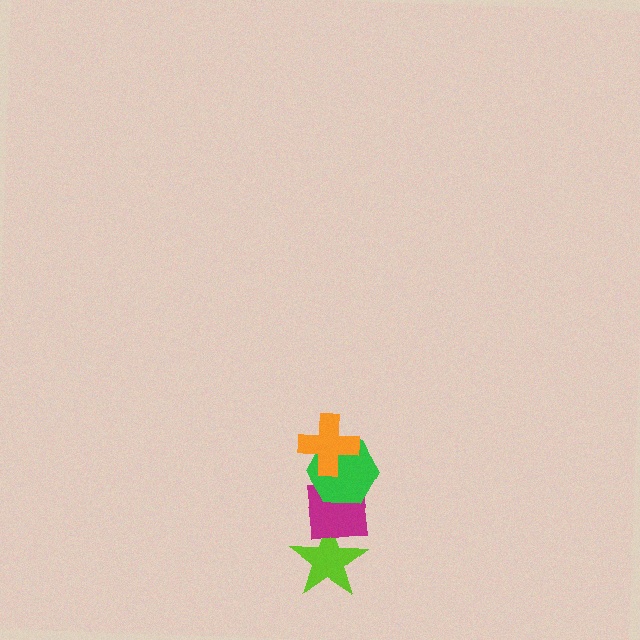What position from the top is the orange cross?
The orange cross is 1st from the top.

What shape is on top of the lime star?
The magenta square is on top of the lime star.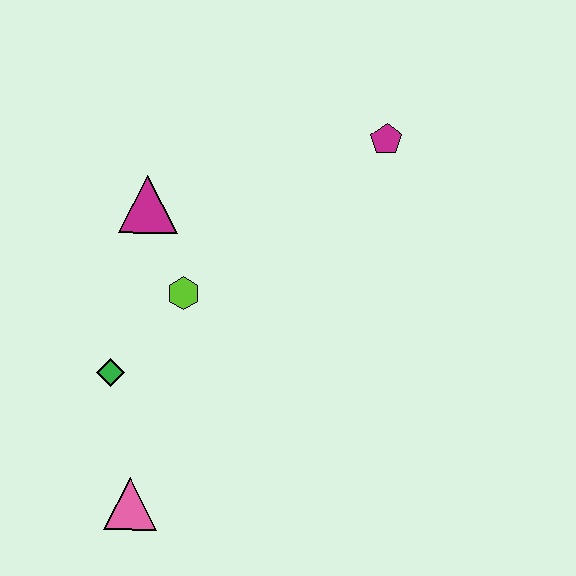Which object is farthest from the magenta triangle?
The pink triangle is farthest from the magenta triangle.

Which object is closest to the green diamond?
The lime hexagon is closest to the green diamond.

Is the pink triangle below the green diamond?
Yes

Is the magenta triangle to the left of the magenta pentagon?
Yes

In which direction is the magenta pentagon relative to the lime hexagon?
The magenta pentagon is to the right of the lime hexagon.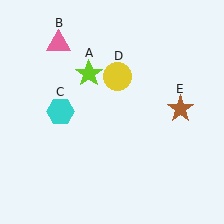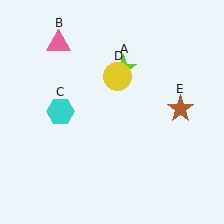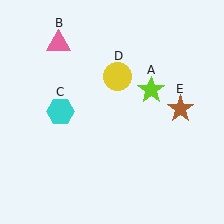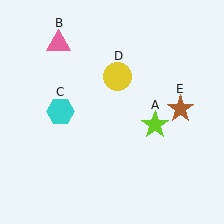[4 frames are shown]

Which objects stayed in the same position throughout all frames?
Pink triangle (object B) and cyan hexagon (object C) and yellow circle (object D) and brown star (object E) remained stationary.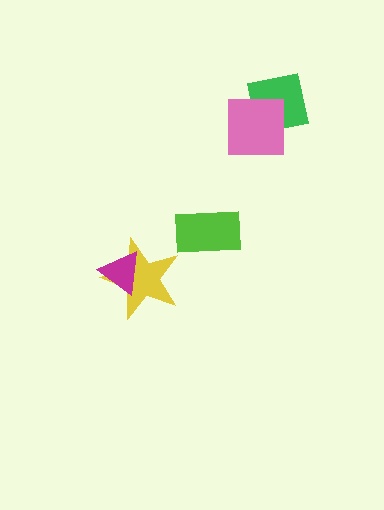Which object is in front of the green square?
The pink square is in front of the green square.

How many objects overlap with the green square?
1 object overlaps with the green square.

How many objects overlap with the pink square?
1 object overlaps with the pink square.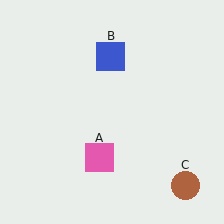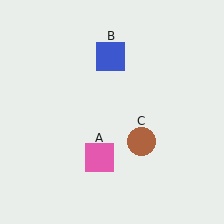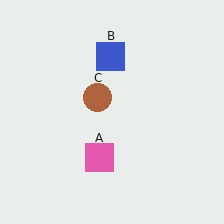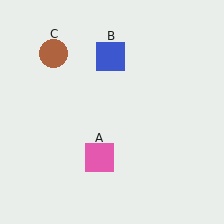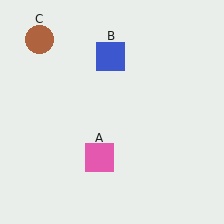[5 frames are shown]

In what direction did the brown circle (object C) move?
The brown circle (object C) moved up and to the left.